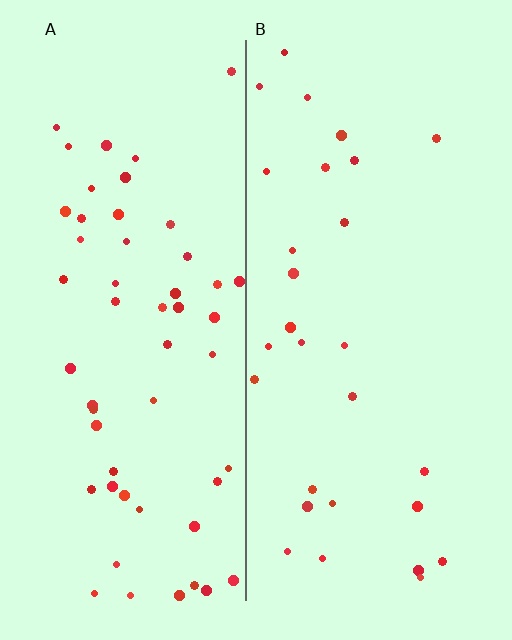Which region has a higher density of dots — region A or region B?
A (the left).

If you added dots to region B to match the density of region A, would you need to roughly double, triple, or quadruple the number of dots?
Approximately double.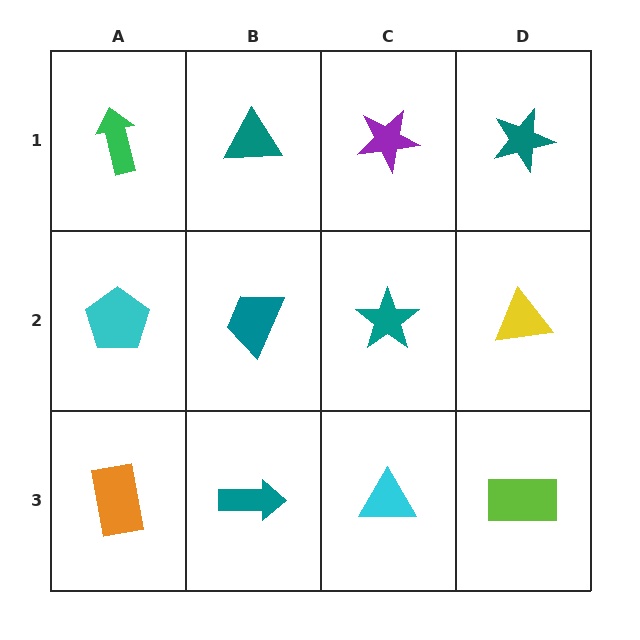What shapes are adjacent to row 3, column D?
A yellow triangle (row 2, column D), a cyan triangle (row 3, column C).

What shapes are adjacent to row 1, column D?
A yellow triangle (row 2, column D), a purple star (row 1, column C).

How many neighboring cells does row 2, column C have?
4.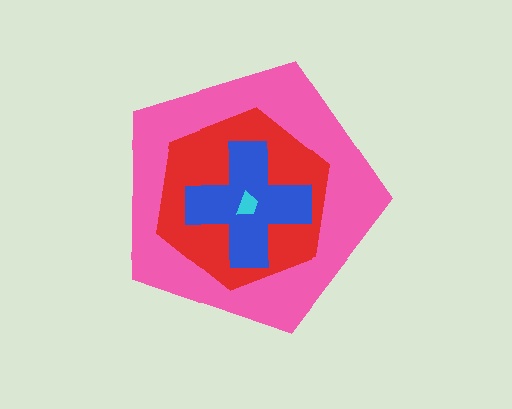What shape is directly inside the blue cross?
The cyan trapezoid.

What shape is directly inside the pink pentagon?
The red hexagon.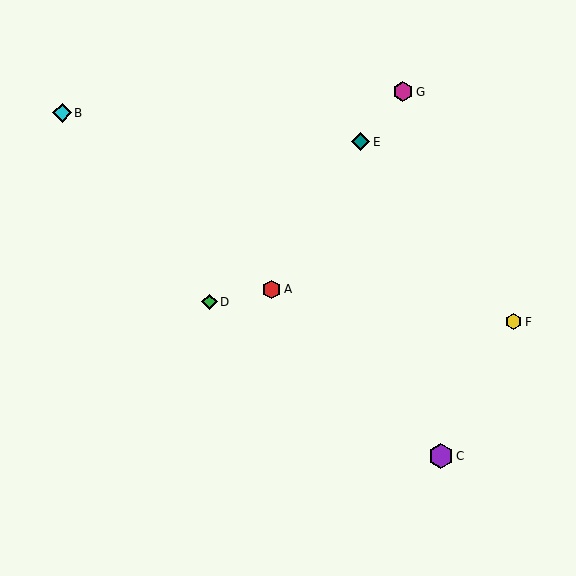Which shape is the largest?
The purple hexagon (labeled C) is the largest.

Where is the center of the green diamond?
The center of the green diamond is at (210, 302).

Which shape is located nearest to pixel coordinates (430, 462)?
The purple hexagon (labeled C) at (441, 456) is nearest to that location.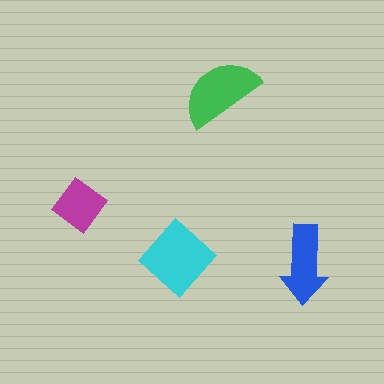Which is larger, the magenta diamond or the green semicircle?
The green semicircle.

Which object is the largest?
The cyan diamond.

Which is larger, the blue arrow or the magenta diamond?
The blue arrow.